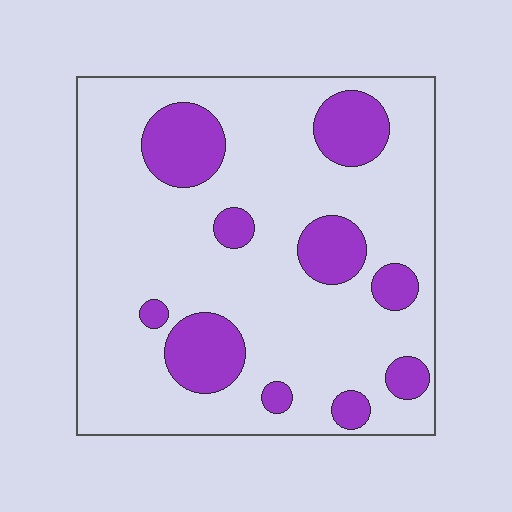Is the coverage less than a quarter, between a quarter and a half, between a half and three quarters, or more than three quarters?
Less than a quarter.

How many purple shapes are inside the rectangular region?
10.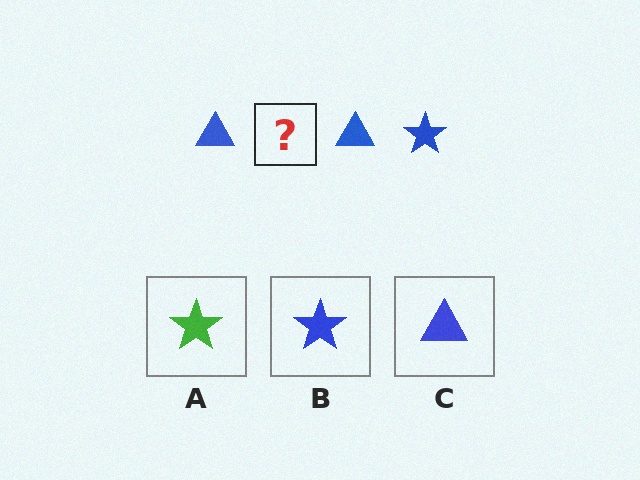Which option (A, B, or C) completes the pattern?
B.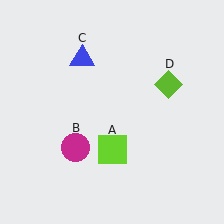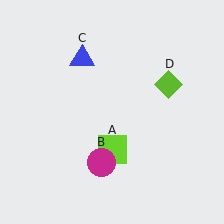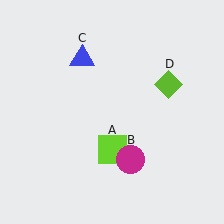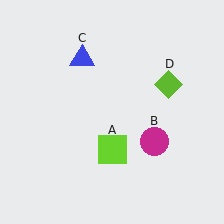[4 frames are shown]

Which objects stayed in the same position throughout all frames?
Lime square (object A) and blue triangle (object C) and lime diamond (object D) remained stationary.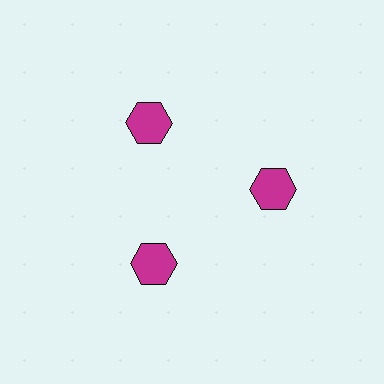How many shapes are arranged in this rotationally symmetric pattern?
There are 3 shapes, arranged in 3 groups of 1.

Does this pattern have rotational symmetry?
Yes, this pattern has 3-fold rotational symmetry. It looks the same after rotating 120 degrees around the center.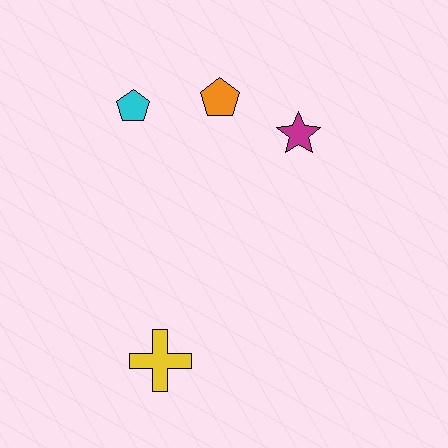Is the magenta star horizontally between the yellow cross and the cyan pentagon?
No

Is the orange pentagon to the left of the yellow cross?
No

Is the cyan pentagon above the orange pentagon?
No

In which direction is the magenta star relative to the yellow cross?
The magenta star is above the yellow cross.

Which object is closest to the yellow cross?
The cyan pentagon is closest to the yellow cross.